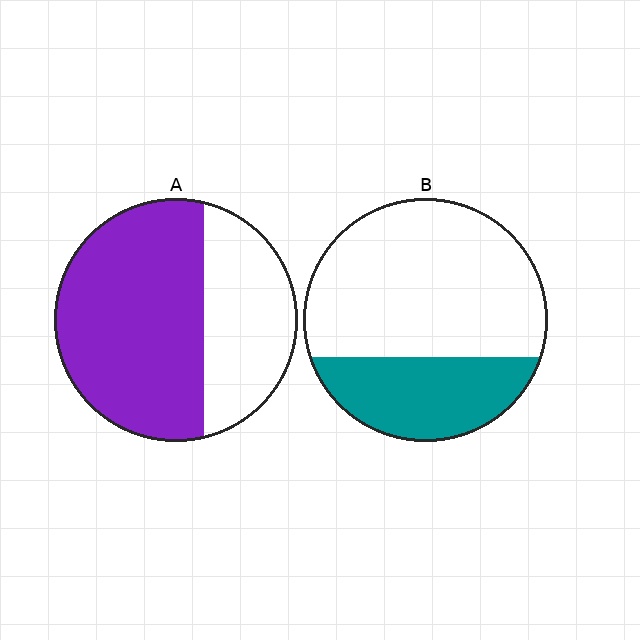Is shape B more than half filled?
No.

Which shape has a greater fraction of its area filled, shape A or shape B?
Shape A.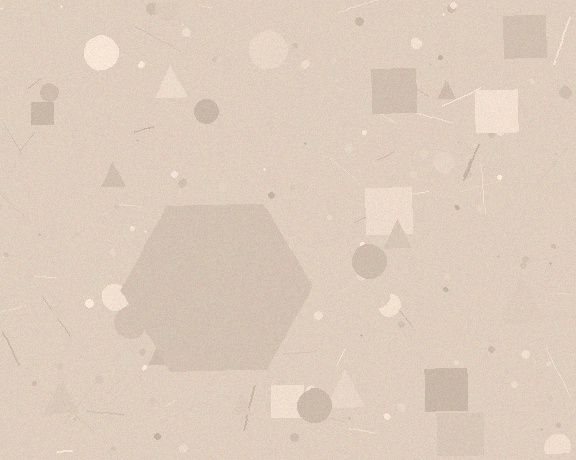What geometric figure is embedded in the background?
A hexagon is embedded in the background.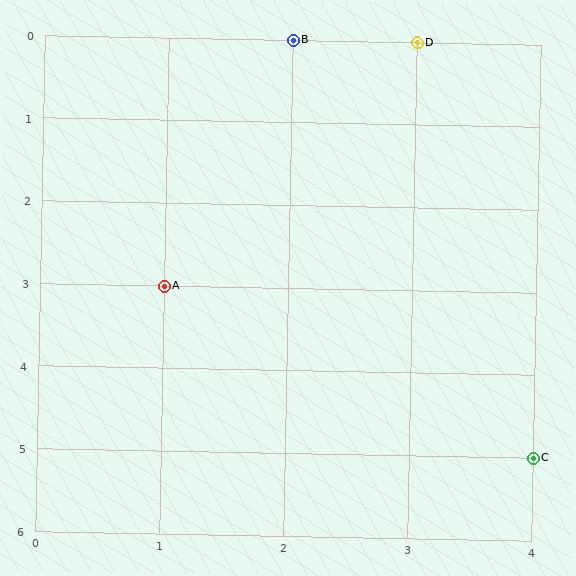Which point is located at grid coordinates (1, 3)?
Point A is at (1, 3).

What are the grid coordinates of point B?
Point B is at grid coordinates (2, 0).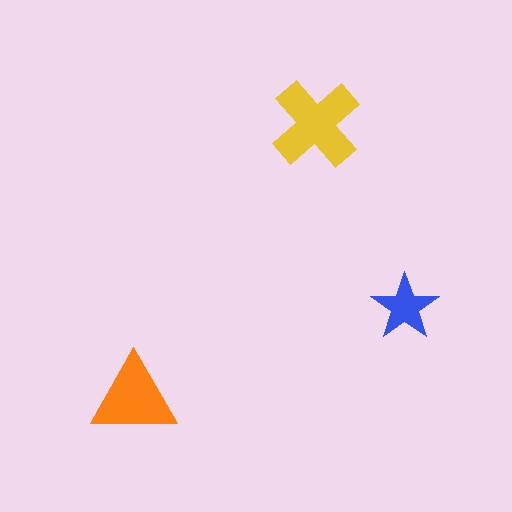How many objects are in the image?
There are 3 objects in the image.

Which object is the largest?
The yellow cross.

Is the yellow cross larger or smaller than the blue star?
Larger.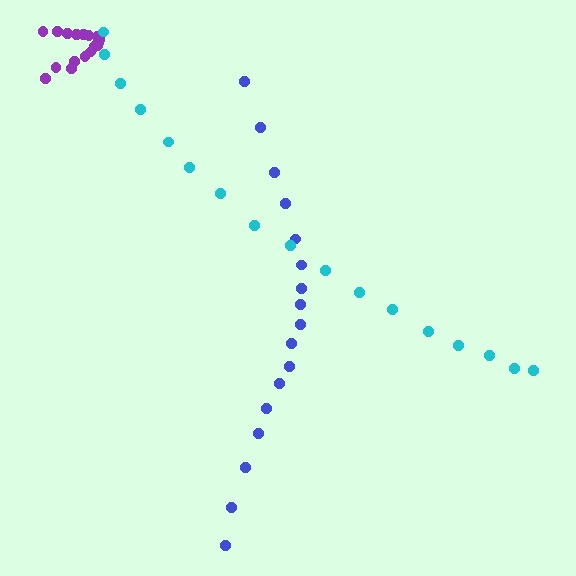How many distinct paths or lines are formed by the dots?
There are 3 distinct paths.